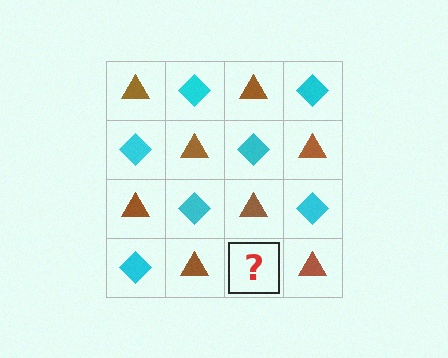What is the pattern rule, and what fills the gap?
The rule is that it alternates brown triangle and cyan diamond in a checkerboard pattern. The gap should be filled with a cyan diamond.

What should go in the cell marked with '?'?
The missing cell should contain a cyan diamond.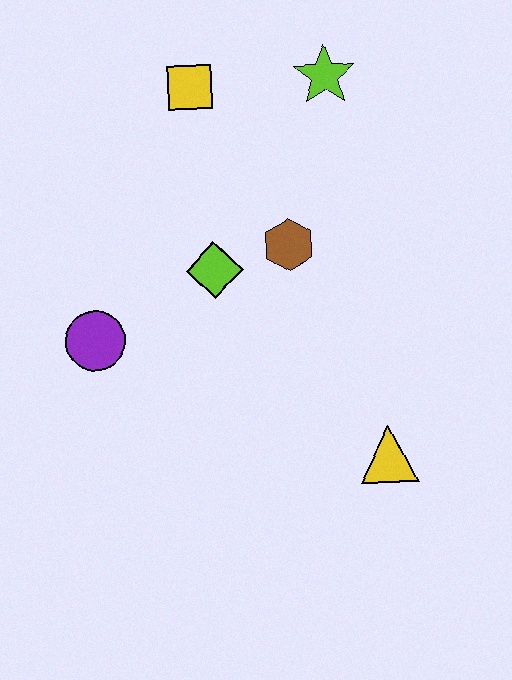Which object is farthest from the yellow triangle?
The yellow square is farthest from the yellow triangle.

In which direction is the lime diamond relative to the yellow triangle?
The lime diamond is above the yellow triangle.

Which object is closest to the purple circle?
The lime diamond is closest to the purple circle.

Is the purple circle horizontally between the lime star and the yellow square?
No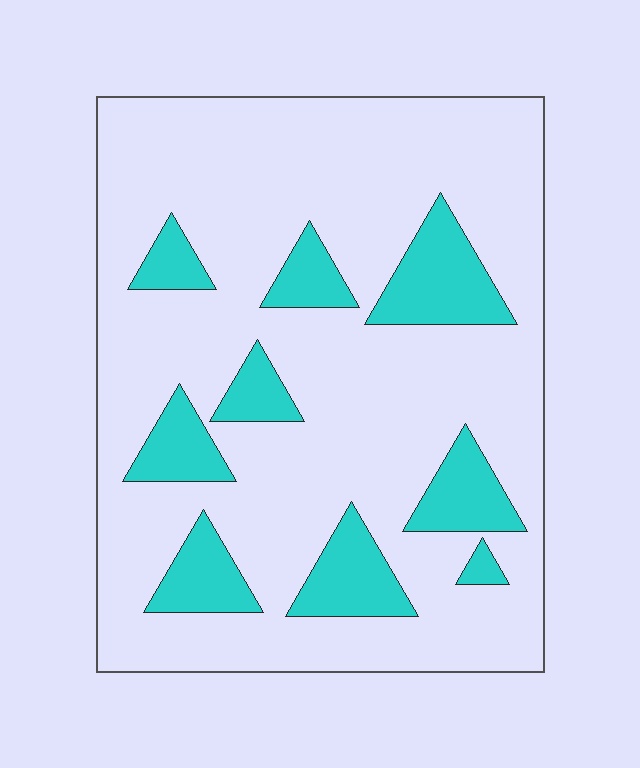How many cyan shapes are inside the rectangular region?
9.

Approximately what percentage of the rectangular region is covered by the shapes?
Approximately 20%.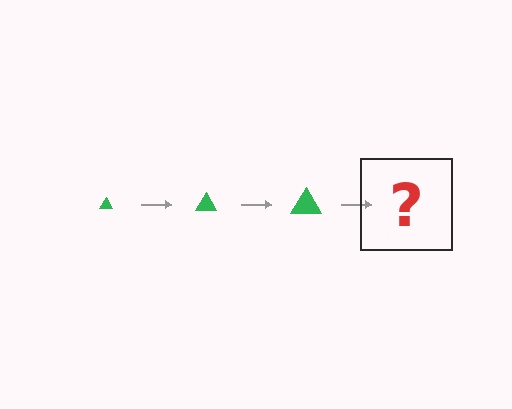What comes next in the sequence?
The next element should be a green triangle, larger than the previous one.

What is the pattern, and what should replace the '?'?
The pattern is that the triangle gets progressively larger each step. The '?' should be a green triangle, larger than the previous one.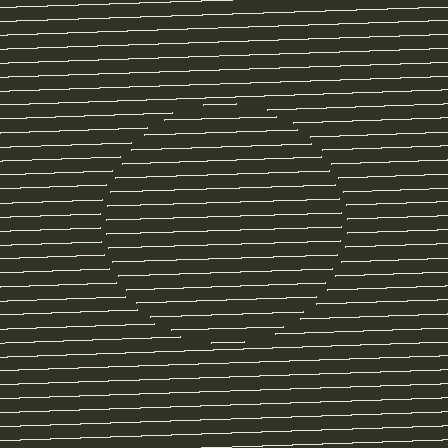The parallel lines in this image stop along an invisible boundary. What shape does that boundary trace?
An illusory circle. The interior of the shape contains the same grating, shifted by half a period — the contour is defined by the phase discontinuity where line-ends from the inner and outer gratings abut.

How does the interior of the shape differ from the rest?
The interior of the shape contains the same grating, shifted by half a period — the contour is defined by the phase discontinuity where line-ends from the inner and outer gratings abut.